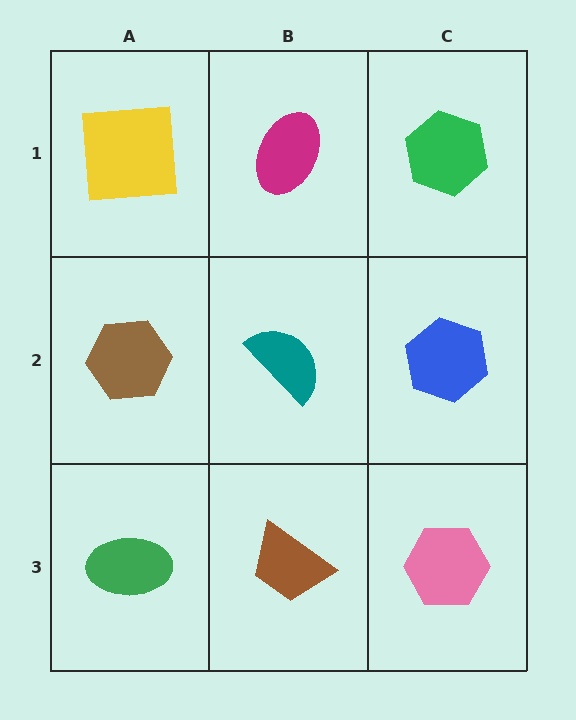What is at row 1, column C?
A green hexagon.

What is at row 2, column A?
A brown hexagon.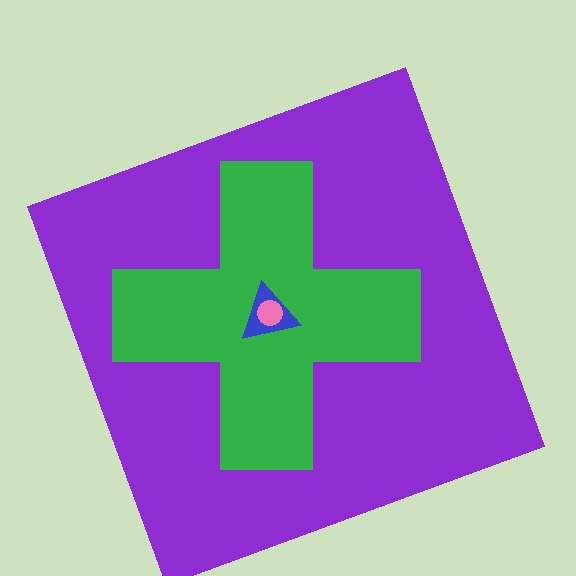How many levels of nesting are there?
4.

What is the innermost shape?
The pink circle.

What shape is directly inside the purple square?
The green cross.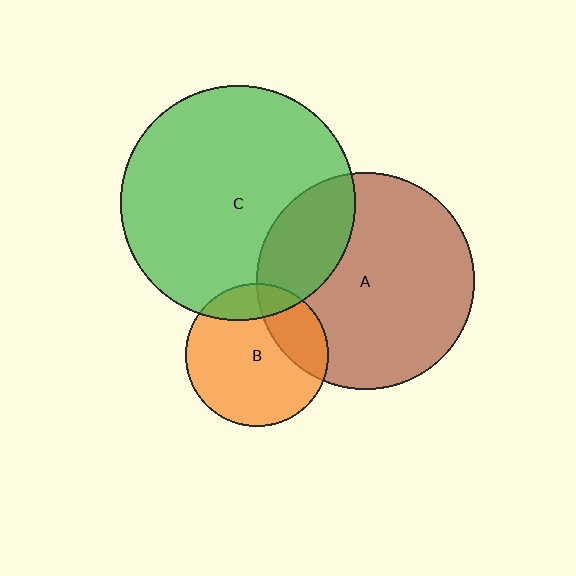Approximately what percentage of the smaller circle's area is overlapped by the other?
Approximately 15%.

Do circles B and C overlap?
Yes.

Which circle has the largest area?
Circle C (green).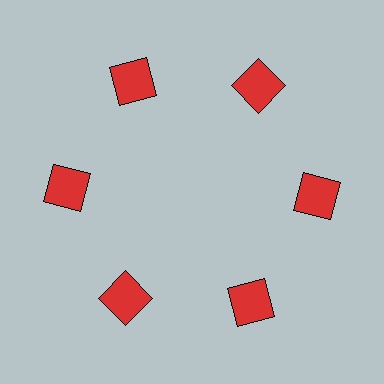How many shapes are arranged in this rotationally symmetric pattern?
There are 6 shapes, arranged in 6 groups of 1.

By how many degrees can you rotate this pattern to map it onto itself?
The pattern maps onto itself every 60 degrees of rotation.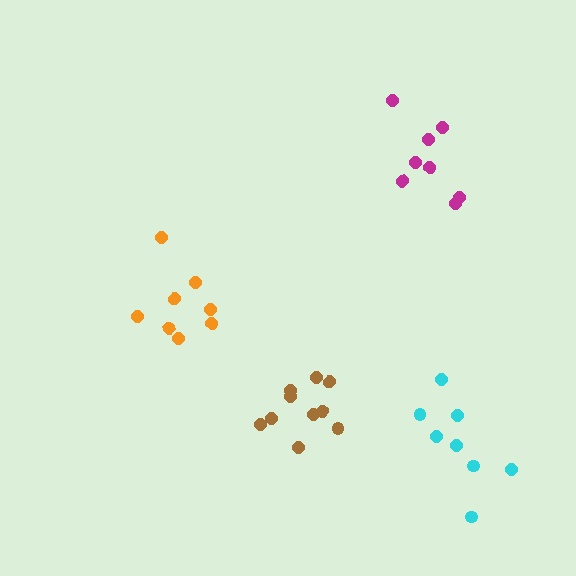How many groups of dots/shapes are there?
There are 4 groups.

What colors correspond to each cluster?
The clusters are colored: brown, orange, cyan, magenta.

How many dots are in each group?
Group 1: 10 dots, Group 2: 8 dots, Group 3: 8 dots, Group 4: 8 dots (34 total).